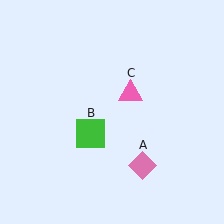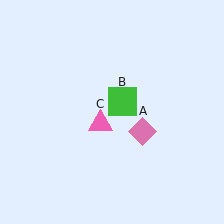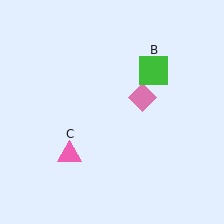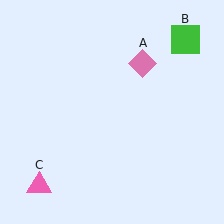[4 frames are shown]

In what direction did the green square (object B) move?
The green square (object B) moved up and to the right.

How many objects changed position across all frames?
3 objects changed position: pink diamond (object A), green square (object B), pink triangle (object C).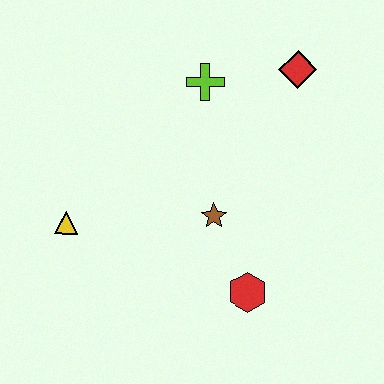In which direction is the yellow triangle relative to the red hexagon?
The yellow triangle is to the left of the red hexagon.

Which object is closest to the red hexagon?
The brown star is closest to the red hexagon.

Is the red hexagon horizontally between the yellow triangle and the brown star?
No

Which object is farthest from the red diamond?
The yellow triangle is farthest from the red diamond.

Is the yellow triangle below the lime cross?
Yes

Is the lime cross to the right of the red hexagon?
No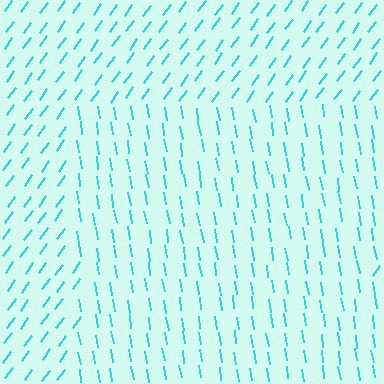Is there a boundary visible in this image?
Yes, there is a texture boundary formed by a change in line orientation.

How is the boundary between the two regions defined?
The boundary is defined purely by a change in line orientation (approximately 45 degrees difference). All lines are the same color and thickness.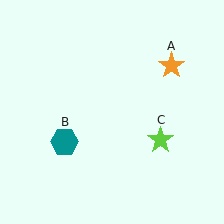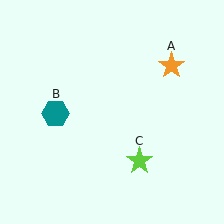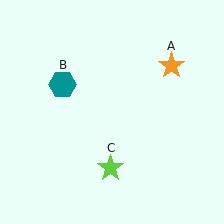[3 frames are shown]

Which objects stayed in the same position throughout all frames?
Orange star (object A) remained stationary.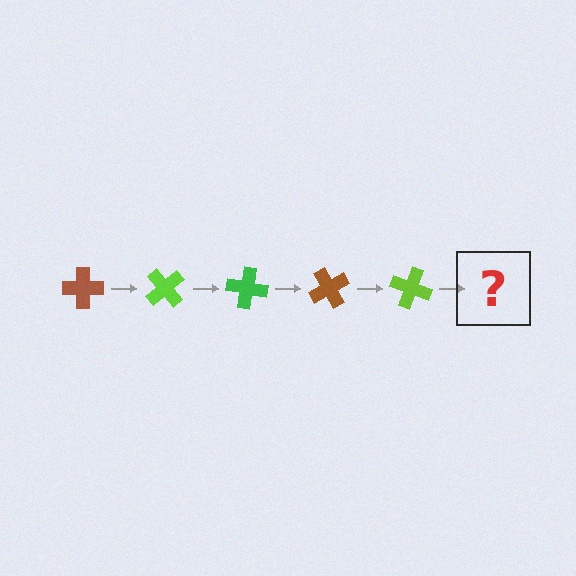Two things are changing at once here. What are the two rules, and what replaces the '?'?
The two rules are that it rotates 50 degrees each step and the color cycles through brown, lime, and green. The '?' should be a green cross, rotated 250 degrees from the start.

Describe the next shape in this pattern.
It should be a green cross, rotated 250 degrees from the start.